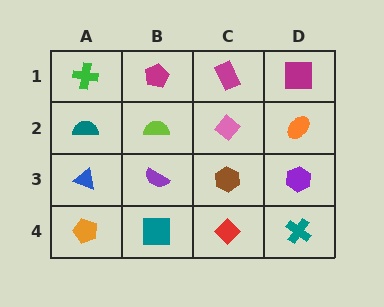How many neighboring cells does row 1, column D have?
2.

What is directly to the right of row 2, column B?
A pink diamond.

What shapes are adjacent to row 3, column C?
A pink diamond (row 2, column C), a red diamond (row 4, column C), a purple semicircle (row 3, column B), a purple hexagon (row 3, column D).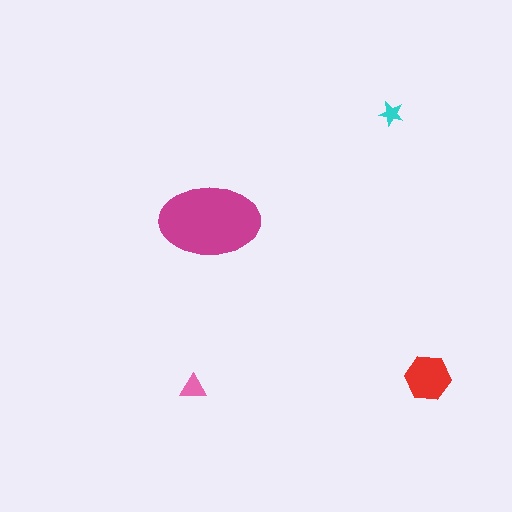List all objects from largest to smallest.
The magenta ellipse, the red hexagon, the pink triangle, the cyan star.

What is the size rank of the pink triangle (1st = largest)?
3rd.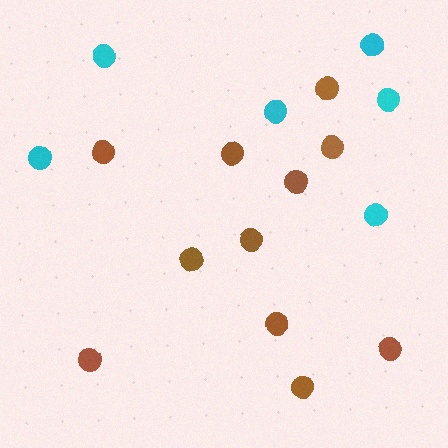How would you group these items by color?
There are 2 groups: one group of brown circles (11) and one group of cyan circles (6).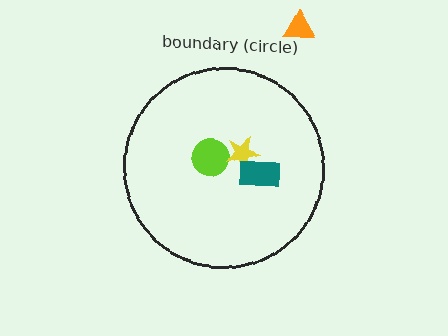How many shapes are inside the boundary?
3 inside, 1 outside.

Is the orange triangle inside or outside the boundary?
Outside.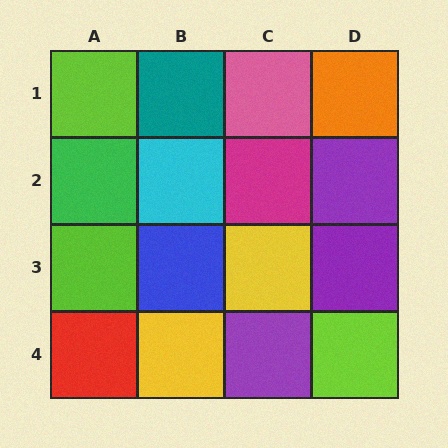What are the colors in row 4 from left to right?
Red, yellow, purple, lime.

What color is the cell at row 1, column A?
Lime.